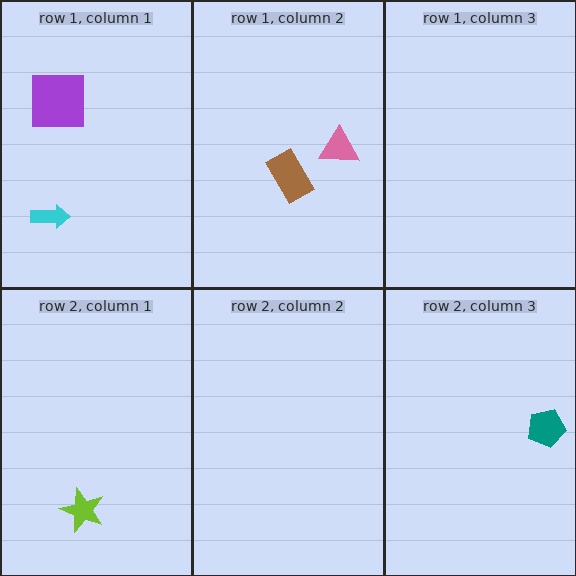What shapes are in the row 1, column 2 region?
The brown rectangle, the pink triangle.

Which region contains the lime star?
The row 2, column 1 region.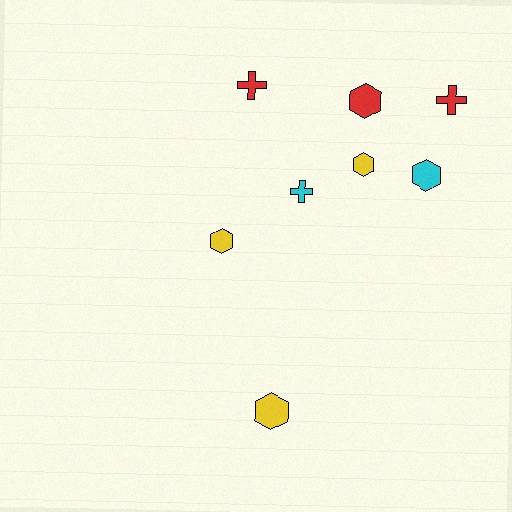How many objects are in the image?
There are 8 objects.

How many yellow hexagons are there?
There are 3 yellow hexagons.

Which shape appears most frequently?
Hexagon, with 5 objects.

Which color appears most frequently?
Yellow, with 3 objects.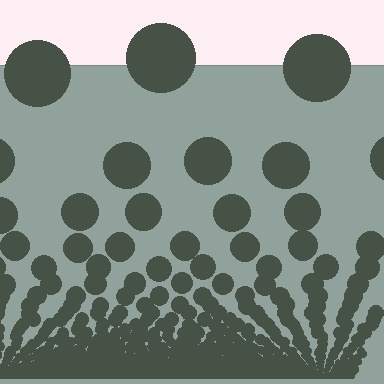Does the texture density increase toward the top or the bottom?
Density increases toward the bottom.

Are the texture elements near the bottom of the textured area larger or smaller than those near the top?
Smaller. The gradient is inverted — elements near the bottom are smaller and denser.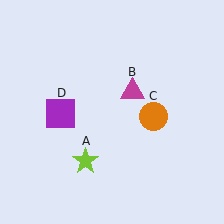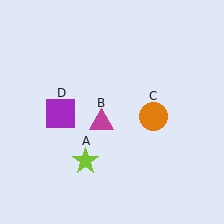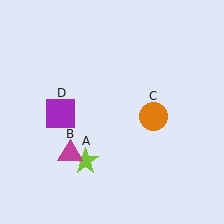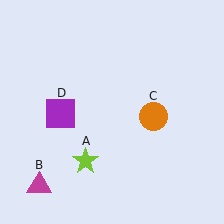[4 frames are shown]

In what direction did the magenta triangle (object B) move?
The magenta triangle (object B) moved down and to the left.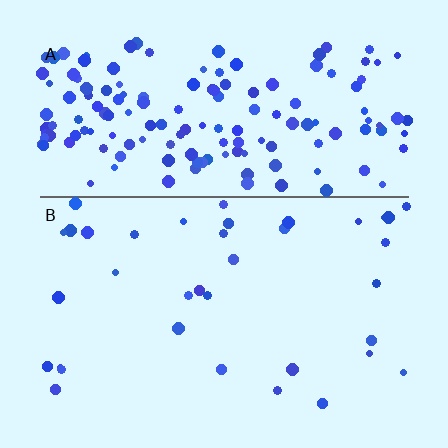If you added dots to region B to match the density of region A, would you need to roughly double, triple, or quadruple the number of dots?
Approximately quadruple.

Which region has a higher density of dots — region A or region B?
A (the top).